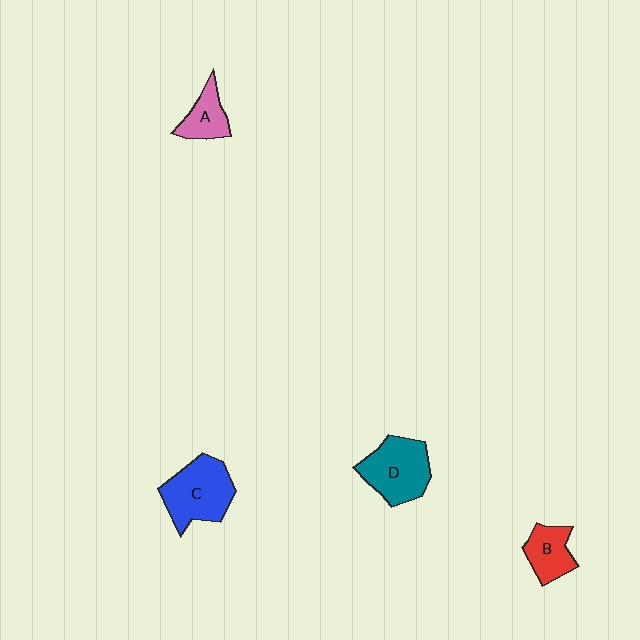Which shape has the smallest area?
Shape A (pink).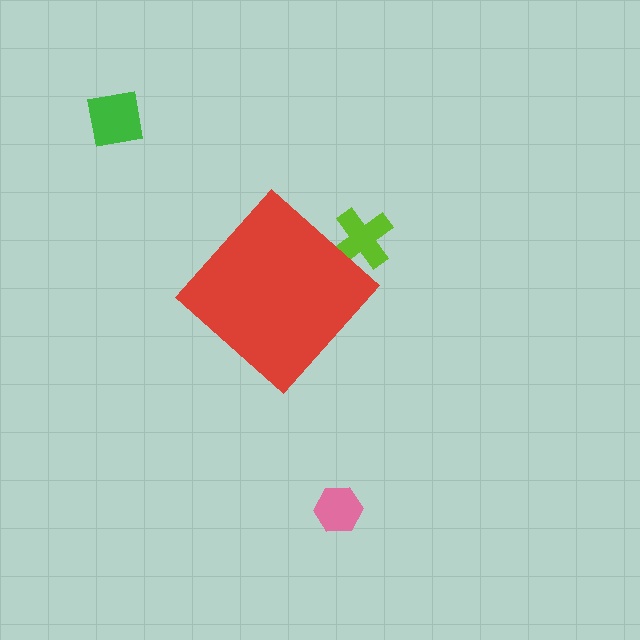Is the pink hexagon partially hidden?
No, the pink hexagon is fully visible.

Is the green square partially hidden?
No, the green square is fully visible.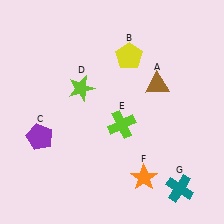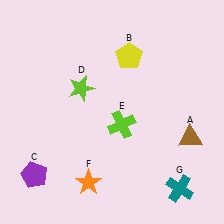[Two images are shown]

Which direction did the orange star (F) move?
The orange star (F) moved left.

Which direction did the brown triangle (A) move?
The brown triangle (A) moved down.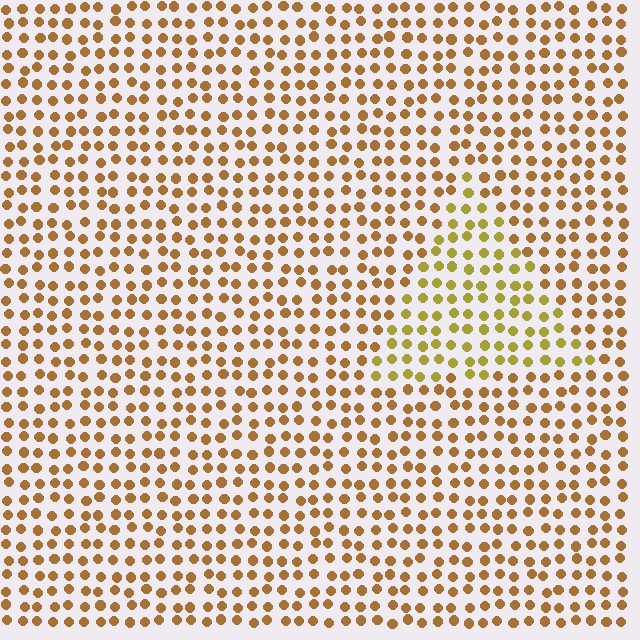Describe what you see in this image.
The image is filled with small brown elements in a uniform arrangement. A triangle-shaped region is visible where the elements are tinted to a slightly different hue, forming a subtle color boundary.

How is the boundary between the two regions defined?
The boundary is defined purely by a slight shift in hue (about 26 degrees). Spacing, size, and orientation are identical on both sides.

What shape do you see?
I see a triangle.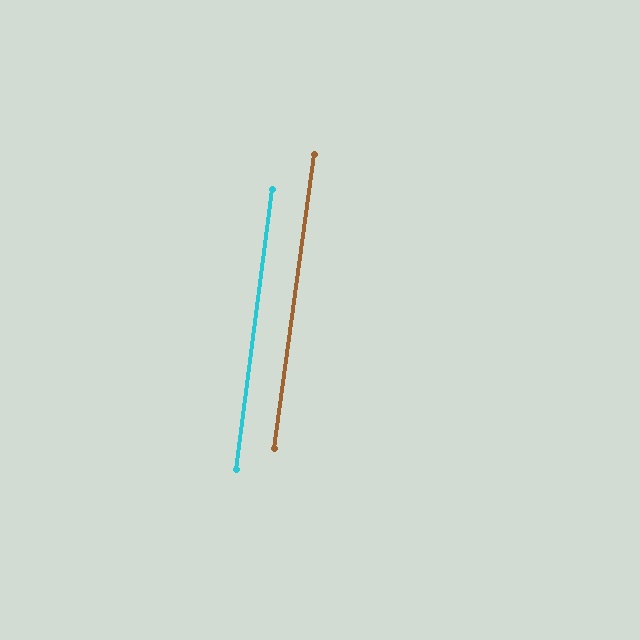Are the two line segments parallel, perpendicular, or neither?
Parallel — their directions differ by only 0.3°.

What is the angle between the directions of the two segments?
Approximately 0 degrees.